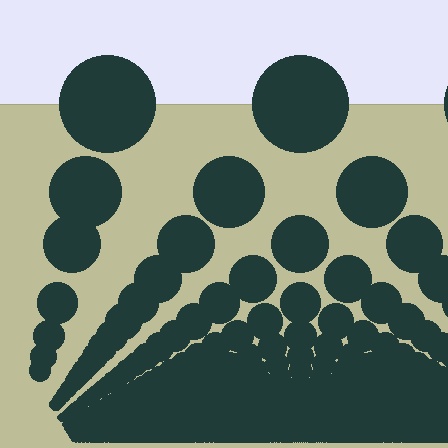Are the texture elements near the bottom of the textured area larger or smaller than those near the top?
Smaller. The gradient is inverted — elements near the bottom are smaller and denser.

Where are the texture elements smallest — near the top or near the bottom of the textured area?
Near the bottom.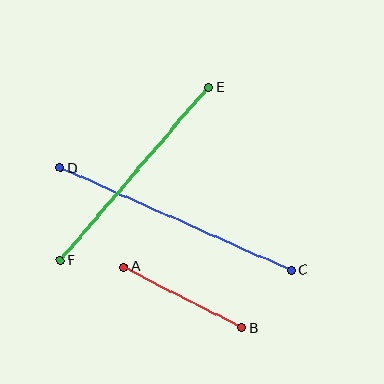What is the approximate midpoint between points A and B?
The midpoint is at approximately (183, 297) pixels.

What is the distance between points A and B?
The distance is approximately 133 pixels.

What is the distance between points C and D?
The distance is approximately 253 pixels.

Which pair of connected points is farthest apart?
Points C and D are farthest apart.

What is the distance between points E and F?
The distance is approximately 228 pixels.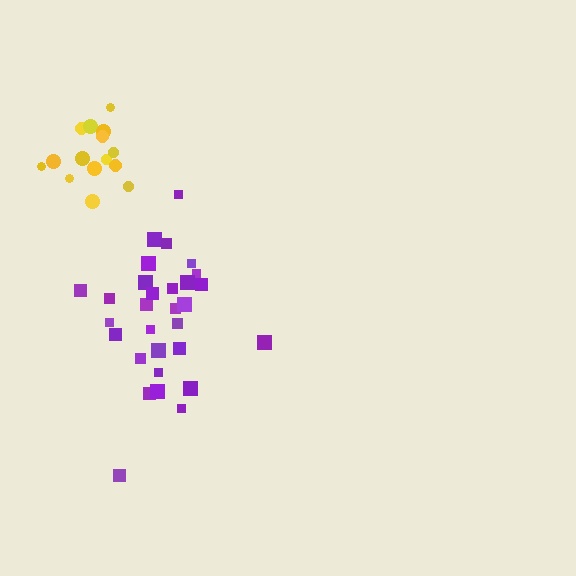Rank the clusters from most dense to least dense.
yellow, purple.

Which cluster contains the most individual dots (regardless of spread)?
Purple (30).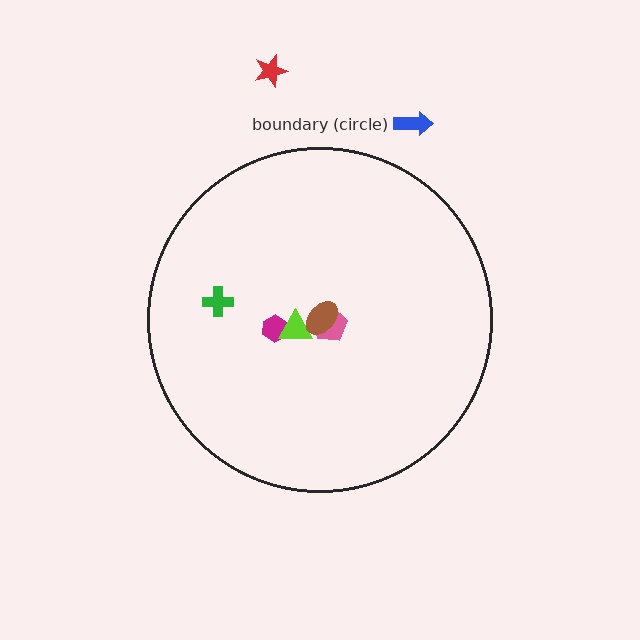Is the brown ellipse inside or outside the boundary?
Inside.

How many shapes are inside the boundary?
5 inside, 2 outside.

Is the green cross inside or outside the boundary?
Inside.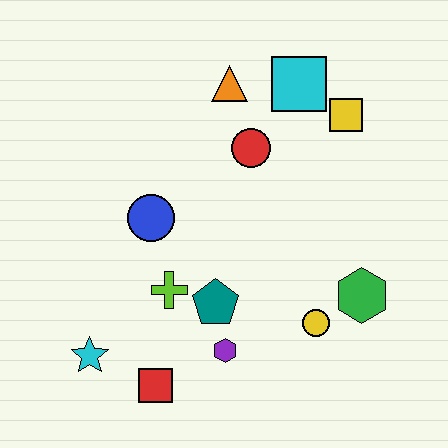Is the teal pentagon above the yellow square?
No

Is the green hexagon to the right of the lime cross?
Yes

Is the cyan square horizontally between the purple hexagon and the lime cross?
No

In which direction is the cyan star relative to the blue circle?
The cyan star is below the blue circle.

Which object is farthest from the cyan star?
The yellow square is farthest from the cyan star.